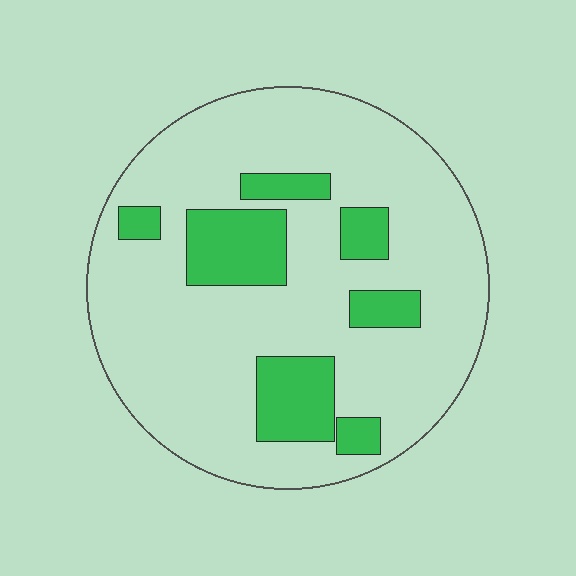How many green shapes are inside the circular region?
7.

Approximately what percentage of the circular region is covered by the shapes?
Approximately 20%.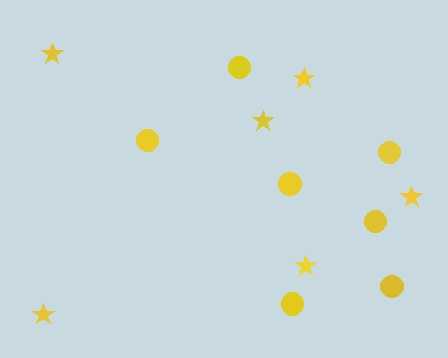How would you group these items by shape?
There are 2 groups: one group of circles (7) and one group of stars (6).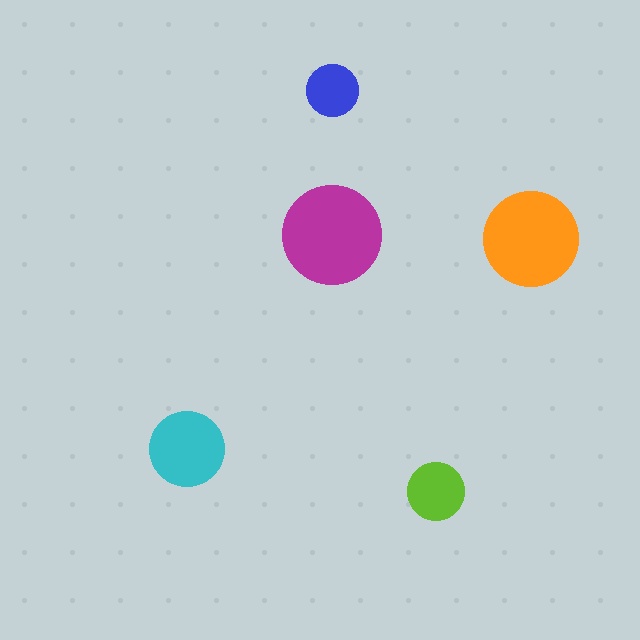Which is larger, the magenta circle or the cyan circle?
The magenta one.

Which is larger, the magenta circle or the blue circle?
The magenta one.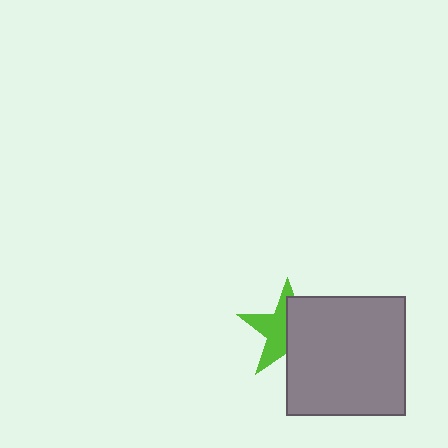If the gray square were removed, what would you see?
You would see the complete lime star.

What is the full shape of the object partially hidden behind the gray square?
The partially hidden object is a lime star.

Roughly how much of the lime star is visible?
About half of it is visible (roughly 49%).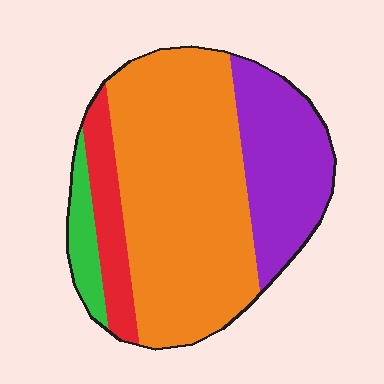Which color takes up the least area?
Green, at roughly 5%.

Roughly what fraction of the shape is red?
Red covers 11% of the shape.